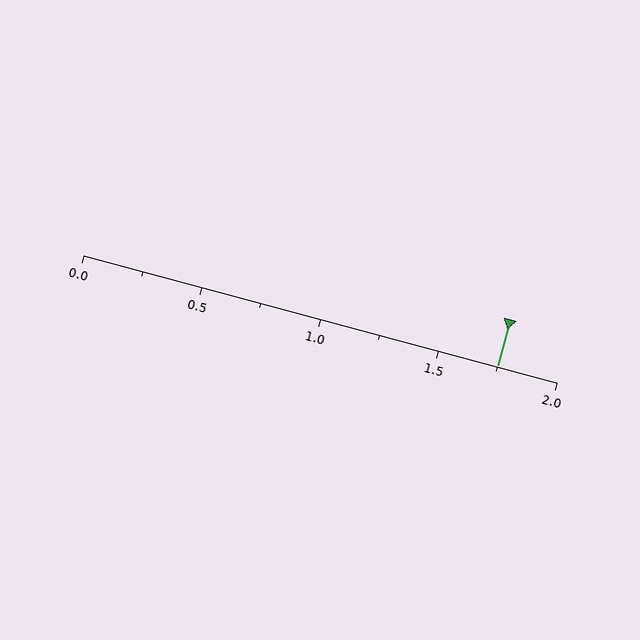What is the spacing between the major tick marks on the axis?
The major ticks are spaced 0.5 apart.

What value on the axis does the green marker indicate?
The marker indicates approximately 1.75.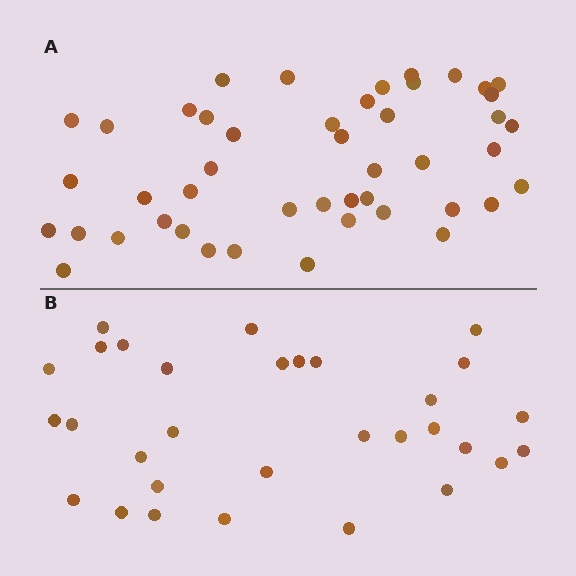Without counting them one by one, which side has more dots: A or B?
Region A (the top region) has more dots.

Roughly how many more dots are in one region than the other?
Region A has approximately 15 more dots than region B.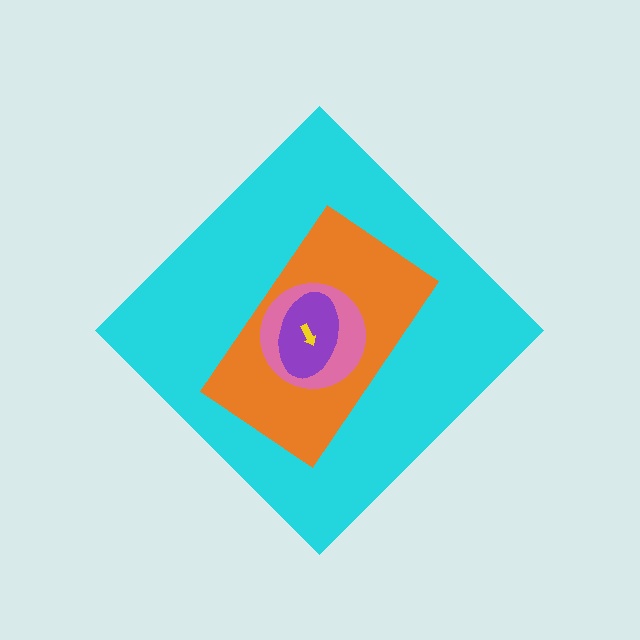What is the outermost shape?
The cyan diamond.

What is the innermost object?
The yellow arrow.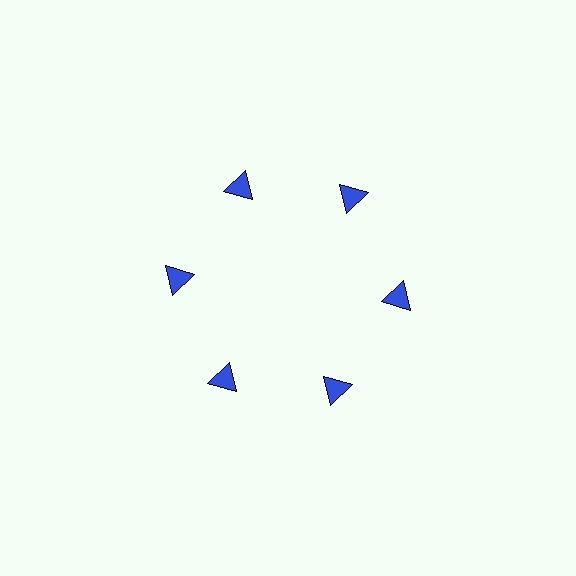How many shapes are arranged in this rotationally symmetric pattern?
There are 6 shapes, arranged in 6 groups of 1.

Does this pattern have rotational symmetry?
Yes, this pattern has 6-fold rotational symmetry. It looks the same after rotating 60 degrees around the center.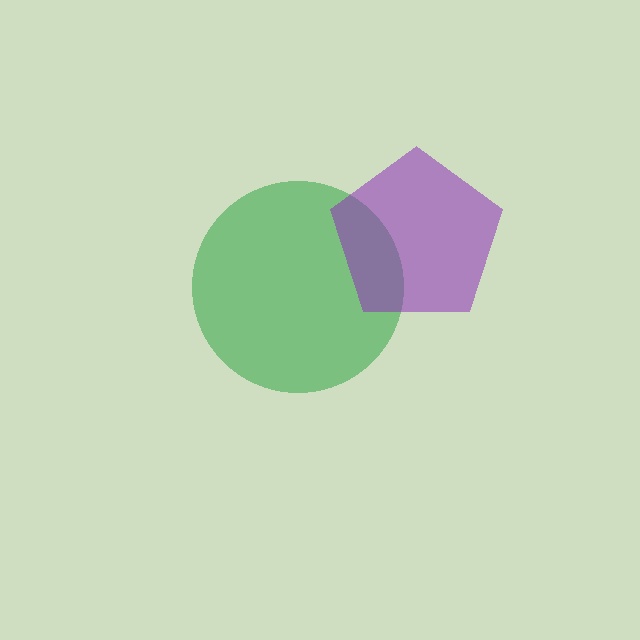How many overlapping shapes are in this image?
There are 2 overlapping shapes in the image.